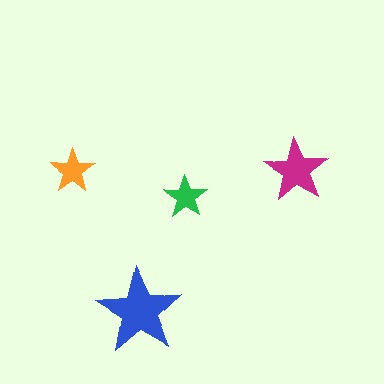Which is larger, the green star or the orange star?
The orange one.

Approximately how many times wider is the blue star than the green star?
About 2 times wider.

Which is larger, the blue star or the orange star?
The blue one.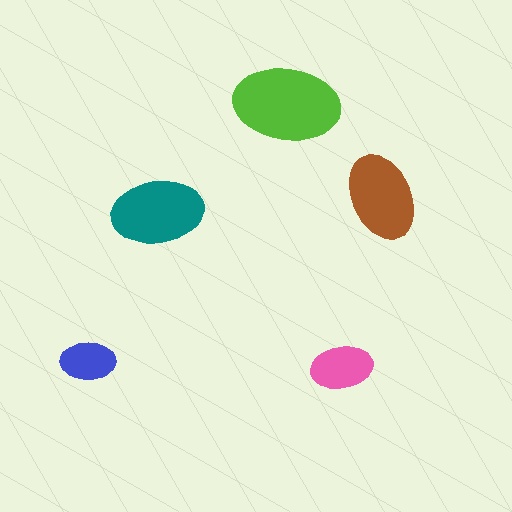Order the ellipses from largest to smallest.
the lime one, the teal one, the brown one, the pink one, the blue one.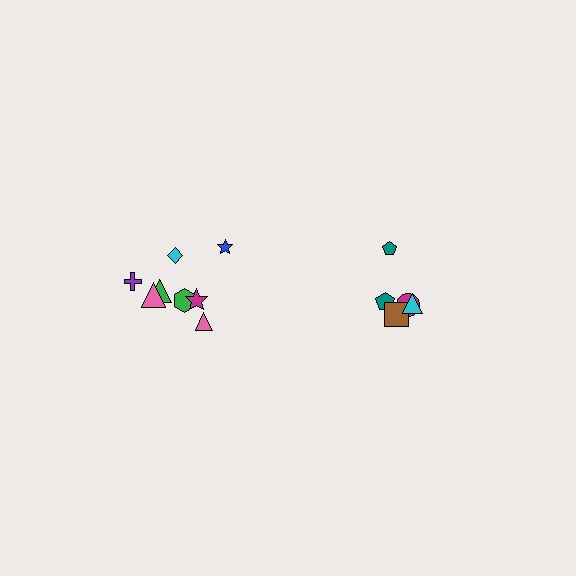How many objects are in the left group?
There are 8 objects.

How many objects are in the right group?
There are 5 objects.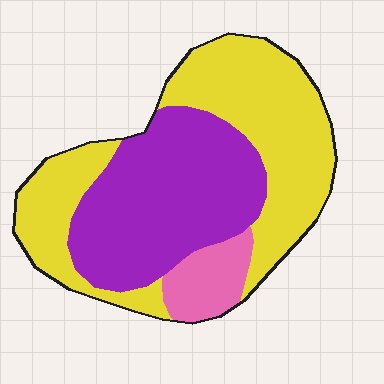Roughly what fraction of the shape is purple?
Purple covers about 40% of the shape.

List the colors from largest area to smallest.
From largest to smallest: yellow, purple, pink.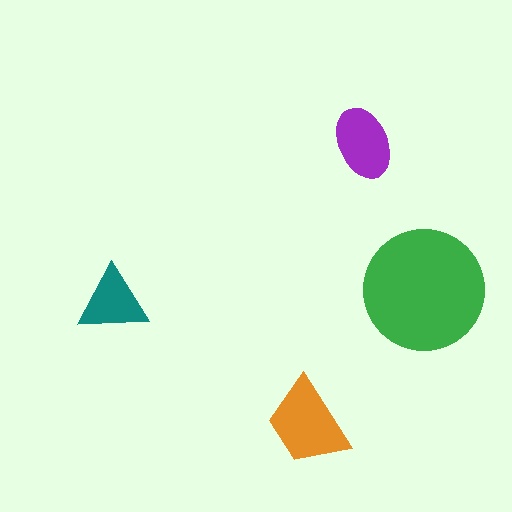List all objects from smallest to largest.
The teal triangle, the purple ellipse, the orange trapezoid, the green circle.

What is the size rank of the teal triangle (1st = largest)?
4th.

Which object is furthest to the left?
The teal triangle is leftmost.